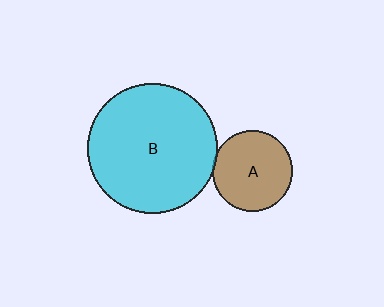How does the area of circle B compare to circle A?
Approximately 2.6 times.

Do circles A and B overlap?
Yes.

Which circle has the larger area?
Circle B (cyan).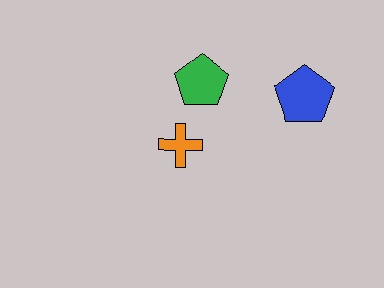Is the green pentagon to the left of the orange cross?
No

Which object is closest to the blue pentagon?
The green pentagon is closest to the blue pentagon.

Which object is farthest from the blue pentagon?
The orange cross is farthest from the blue pentagon.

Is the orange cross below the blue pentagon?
Yes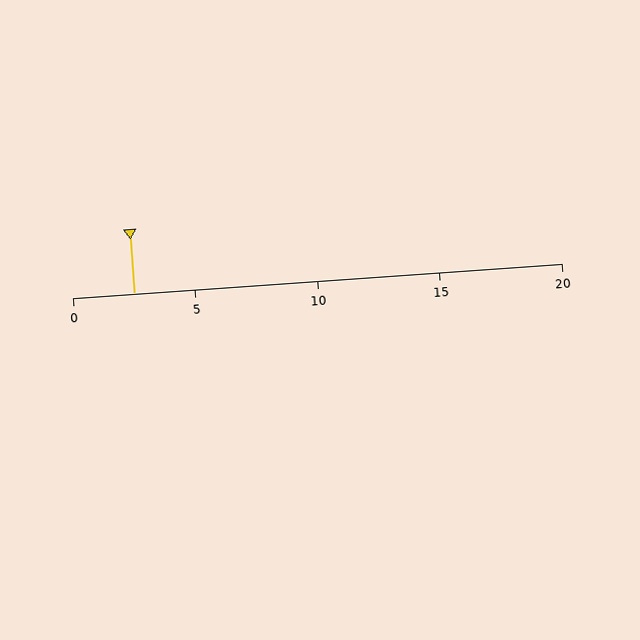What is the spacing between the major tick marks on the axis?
The major ticks are spaced 5 apart.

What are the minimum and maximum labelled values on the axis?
The axis runs from 0 to 20.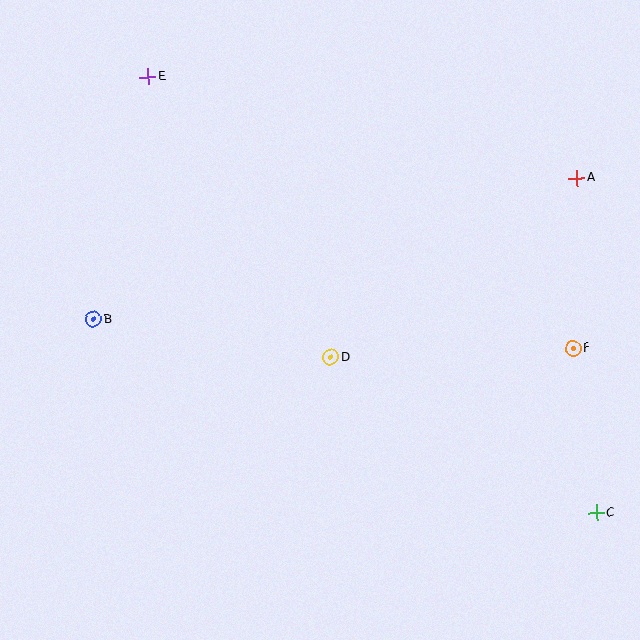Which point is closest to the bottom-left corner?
Point B is closest to the bottom-left corner.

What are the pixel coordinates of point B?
Point B is at (94, 319).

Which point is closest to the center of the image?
Point D at (331, 357) is closest to the center.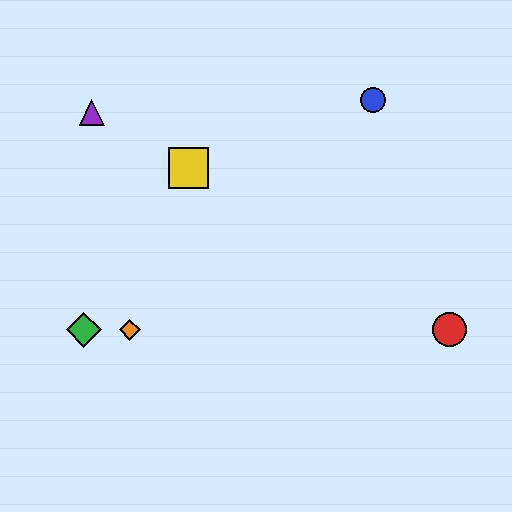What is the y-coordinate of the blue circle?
The blue circle is at y≈100.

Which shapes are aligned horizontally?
The red circle, the green diamond, the orange diamond are aligned horizontally.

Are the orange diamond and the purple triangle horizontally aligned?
No, the orange diamond is at y≈330 and the purple triangle is at y≈112.